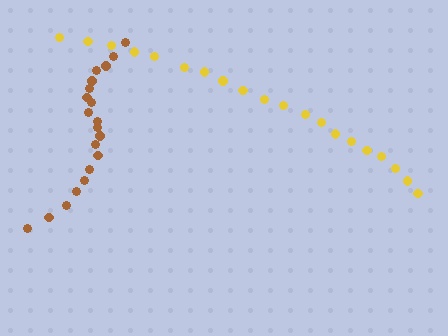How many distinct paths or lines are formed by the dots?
There are 2 distinct paths.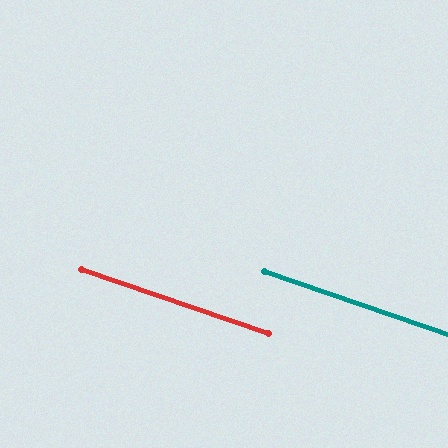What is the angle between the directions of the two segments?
Approximately 0 degrees.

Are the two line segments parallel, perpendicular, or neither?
Parallel — their directions differ by only 0.1°.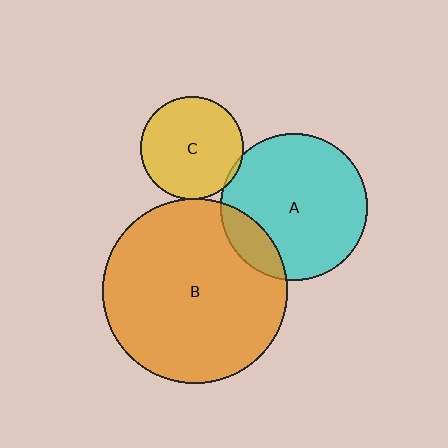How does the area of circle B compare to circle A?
Approximately 1.6 times.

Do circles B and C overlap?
Yes.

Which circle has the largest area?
Circle B (orange).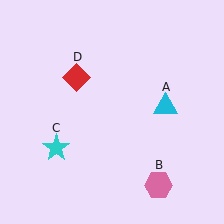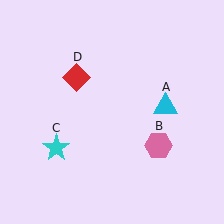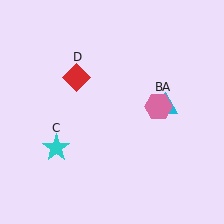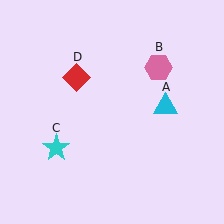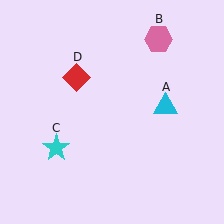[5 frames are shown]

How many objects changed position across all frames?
1 object changed position: pink hexagon (object B).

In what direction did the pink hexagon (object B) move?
The pink hexagon (object B) moved up.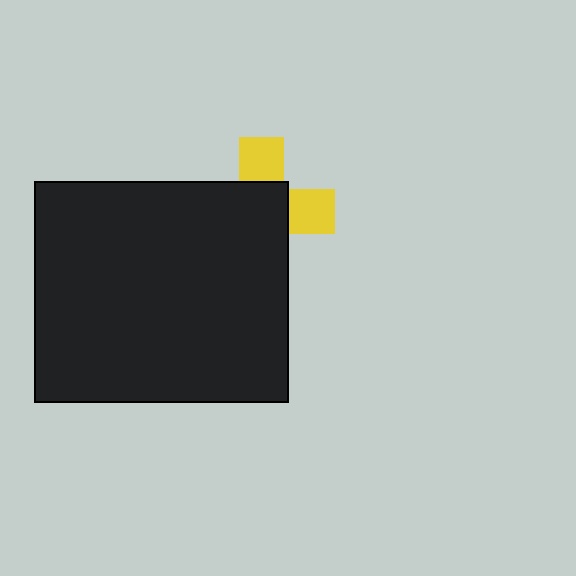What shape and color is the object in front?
The object in front is a black rectangle.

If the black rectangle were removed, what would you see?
You would see the complete yellow cross.